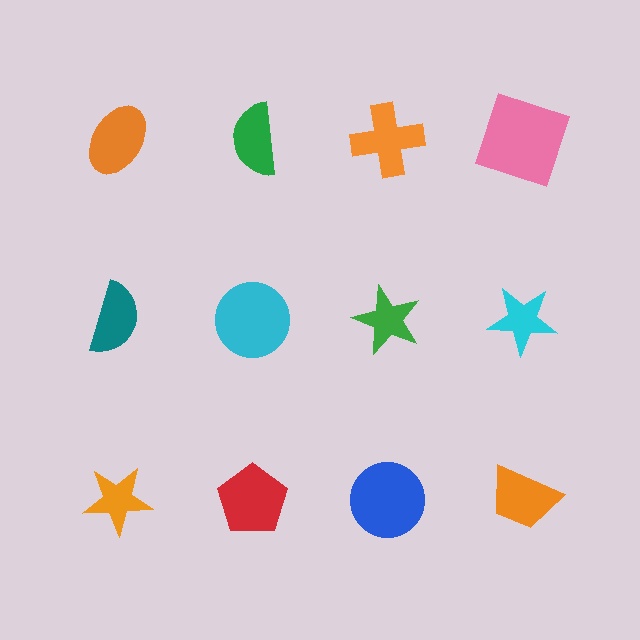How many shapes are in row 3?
4 shapes.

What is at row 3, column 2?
A red pentagon.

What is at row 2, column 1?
A teal semicircle.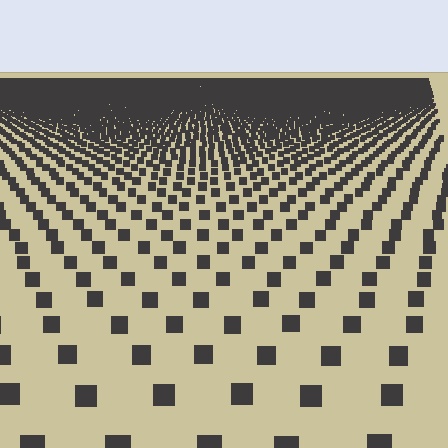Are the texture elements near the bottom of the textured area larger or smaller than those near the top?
Larger. Near the bottom, elements are closer to the viewer and appear at a bigger on-screen size.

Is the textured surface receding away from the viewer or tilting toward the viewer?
The surface is receding away from the viewer. Texture elements get smaller and denser toward the top.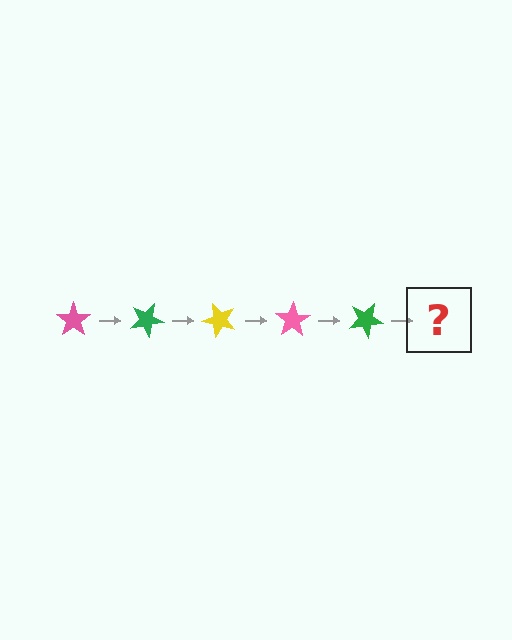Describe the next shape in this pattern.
It should be a yellow star, rotated 125 degrees from the start.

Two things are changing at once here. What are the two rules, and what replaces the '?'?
The two rules are that it rotates 25 degrees each step and the color cycles through pink, green, and yellow. The '?' should be a yellow star, rotated 125 degrees from the start.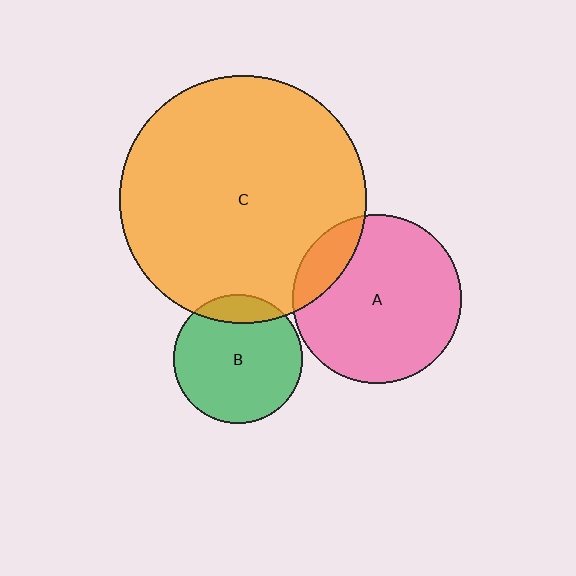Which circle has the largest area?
Circle C (orange).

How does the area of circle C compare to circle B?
Approximately 3.7 times.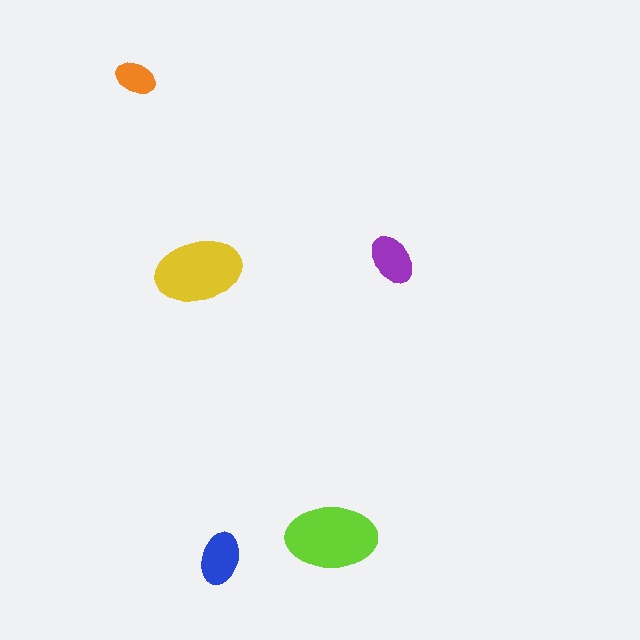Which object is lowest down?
The blue ellipse is bottommost.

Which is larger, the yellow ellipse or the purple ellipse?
The yellow one.